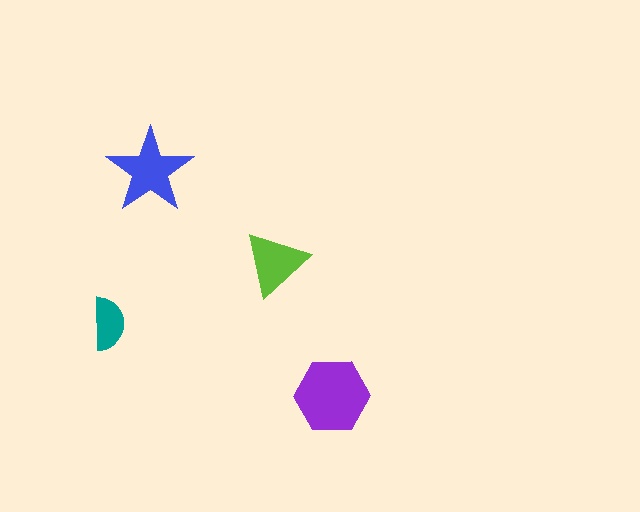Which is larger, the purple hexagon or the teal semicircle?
The purple hexagon.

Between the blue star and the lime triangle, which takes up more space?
The blue star.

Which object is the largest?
The purple hexagon.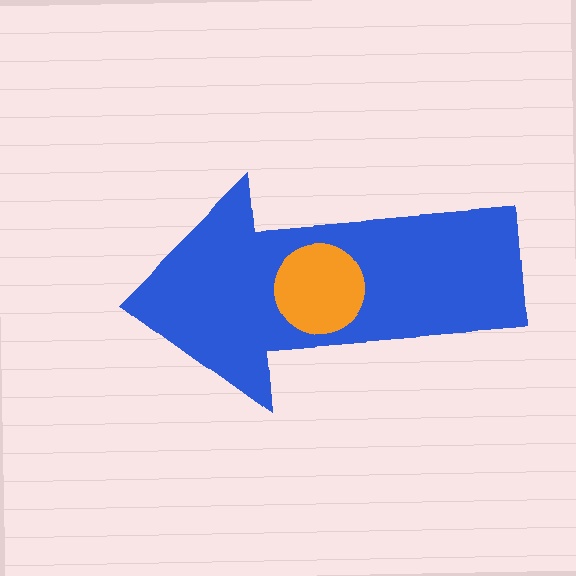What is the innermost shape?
The orange circle.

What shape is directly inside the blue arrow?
The orange circle.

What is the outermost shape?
The blue arrow.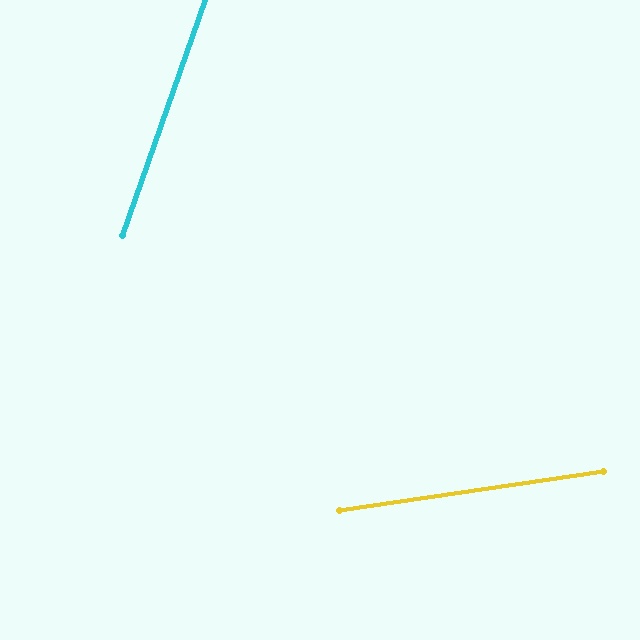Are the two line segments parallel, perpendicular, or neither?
Neither parallel nor perpendicular — they differ by about 62°.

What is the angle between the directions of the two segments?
Approximately 62 degrees.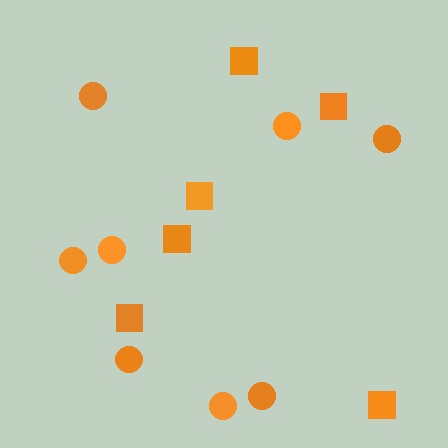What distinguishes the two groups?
There are 2 groups: one group of squares (6) and one group of circles (8).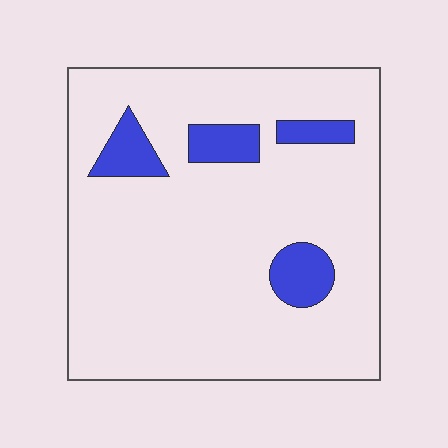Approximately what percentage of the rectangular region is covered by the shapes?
Approximately 10%.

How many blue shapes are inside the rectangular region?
4.